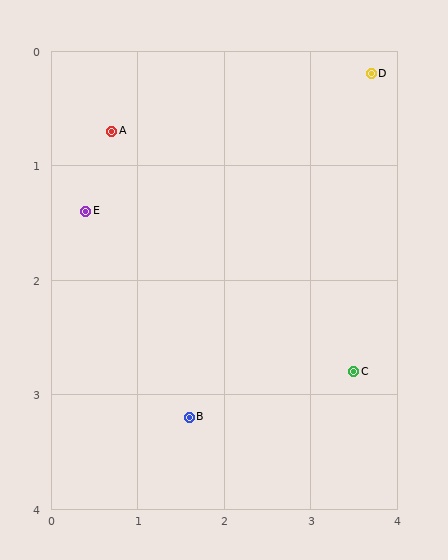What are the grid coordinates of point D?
Point D is at approximately (3.7, 0.2).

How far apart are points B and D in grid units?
Points B and D are about 3.7 grid units apart.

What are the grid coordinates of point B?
Point B is at approximately (1.6, 3.2).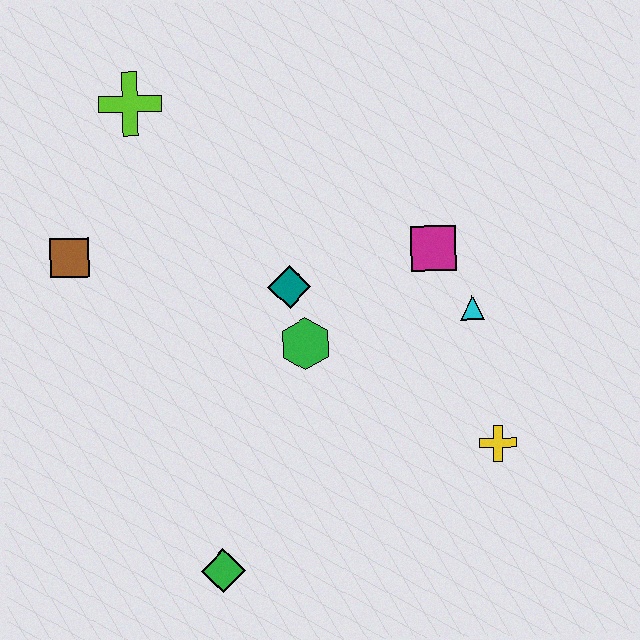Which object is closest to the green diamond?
The green hexagon is closest to the green diamond.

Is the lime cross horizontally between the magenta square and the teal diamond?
No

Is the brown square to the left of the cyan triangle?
Yes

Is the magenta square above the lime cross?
No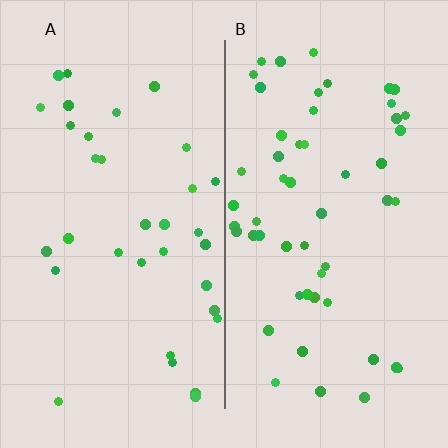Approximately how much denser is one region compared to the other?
Approximately 1.6× — region B over region A.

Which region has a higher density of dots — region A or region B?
B (the right).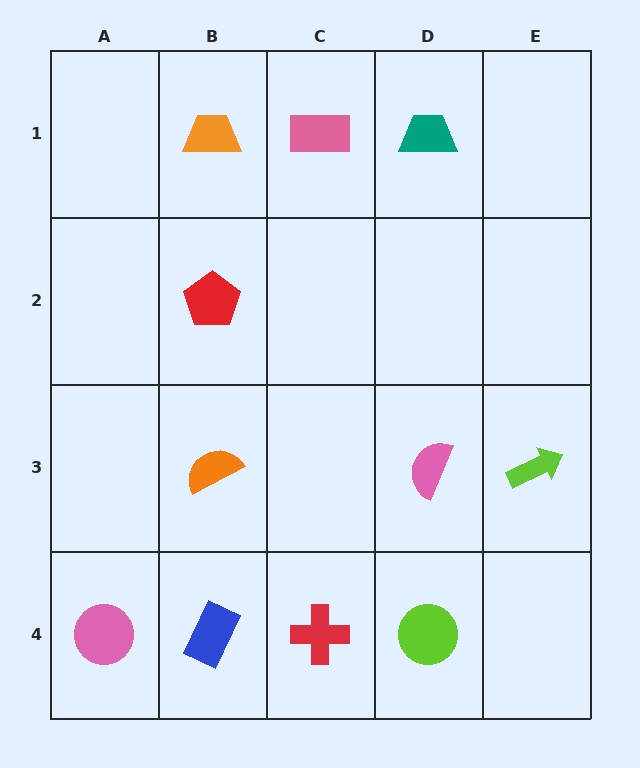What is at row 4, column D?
A lime circle.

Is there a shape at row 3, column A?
No, that cell is empty.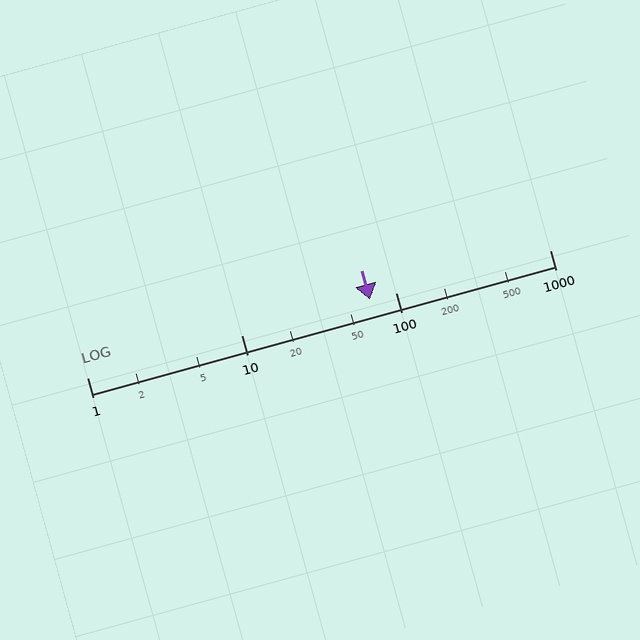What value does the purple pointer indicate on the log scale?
The pointer indicates approximately 68.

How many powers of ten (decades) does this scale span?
The scale spans 3 decades, from 1 to 1000.